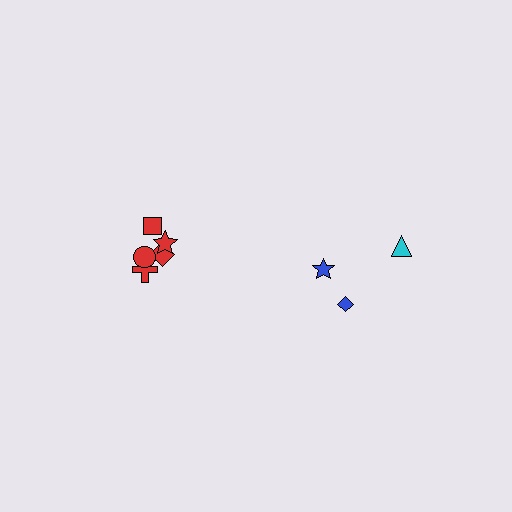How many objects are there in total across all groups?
There are 8 objects.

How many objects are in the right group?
There are 3 objects.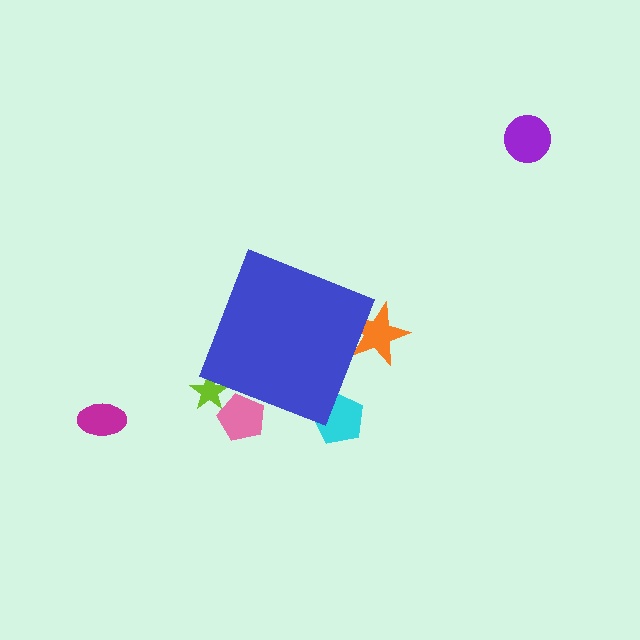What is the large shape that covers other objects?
A blue diamond.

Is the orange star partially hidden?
Yes, the orange star is partially hidden behind the blue diamond.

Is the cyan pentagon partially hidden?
Yes, the cyan pentagon is partially hidden behind the blue diamond.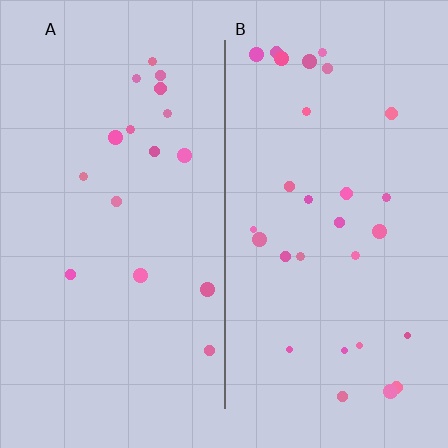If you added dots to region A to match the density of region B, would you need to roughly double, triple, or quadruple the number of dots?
Approximately double.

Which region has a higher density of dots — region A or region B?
B (the right).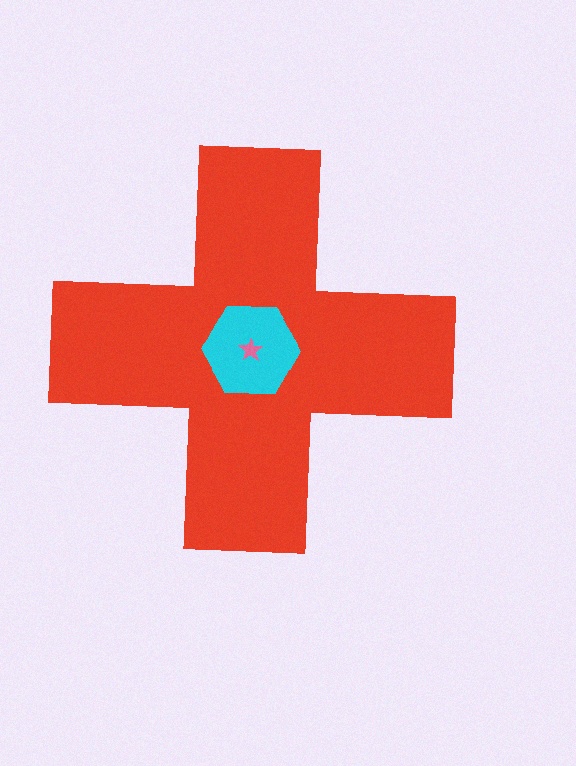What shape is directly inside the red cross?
The cyan hexagon.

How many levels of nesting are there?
3.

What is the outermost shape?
The red cross.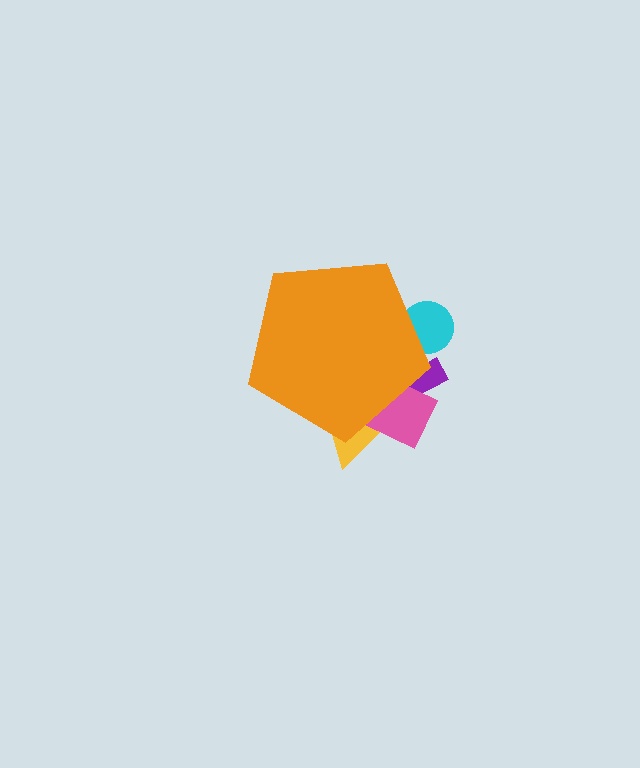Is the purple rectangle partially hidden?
Yes, the purple rectangle is partially hidden behind the orange pentagon.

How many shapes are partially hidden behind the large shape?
4 shapes are partially hidden.